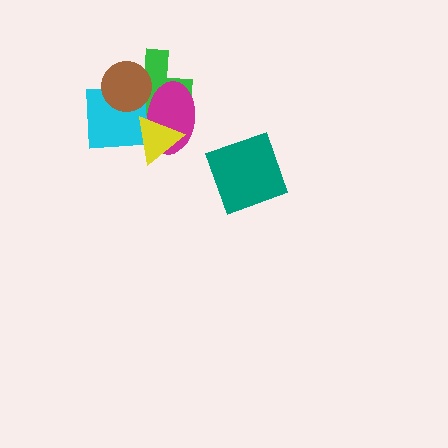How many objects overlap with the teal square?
0 objects overlap with the teal square.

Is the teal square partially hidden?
No, no other shape covers it.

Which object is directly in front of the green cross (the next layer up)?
The magenta ellipse is directly in front of the green cross.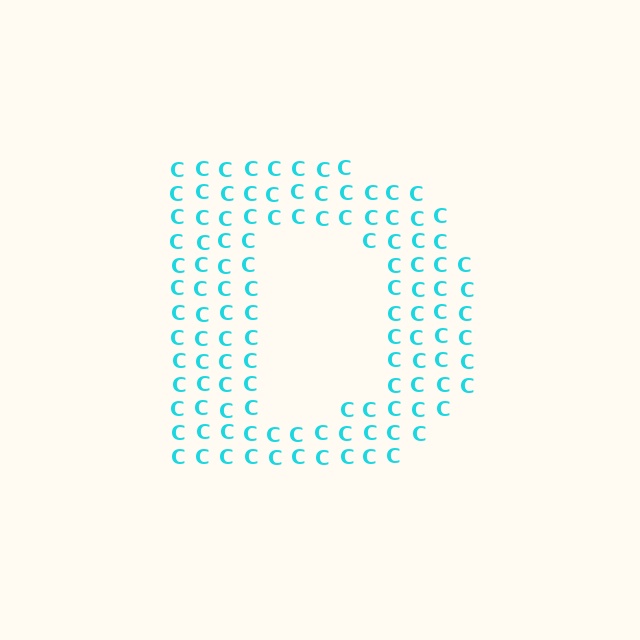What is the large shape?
The large shape is the letter D.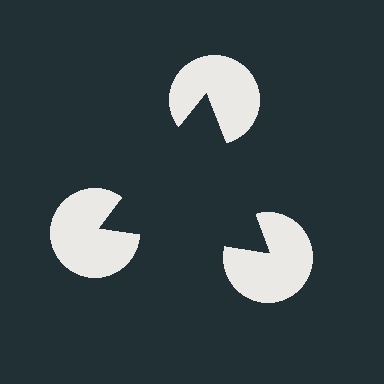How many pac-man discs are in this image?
There are 3 — one at each vertex of the illusory triangle.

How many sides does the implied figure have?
3 sides.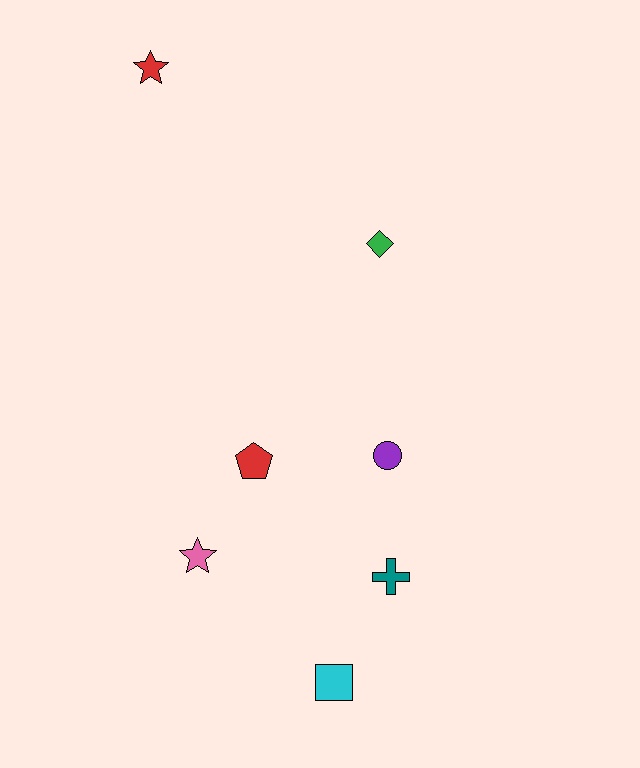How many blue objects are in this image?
There are no blue objects.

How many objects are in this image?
There are 7 objects.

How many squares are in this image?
There is 1 square.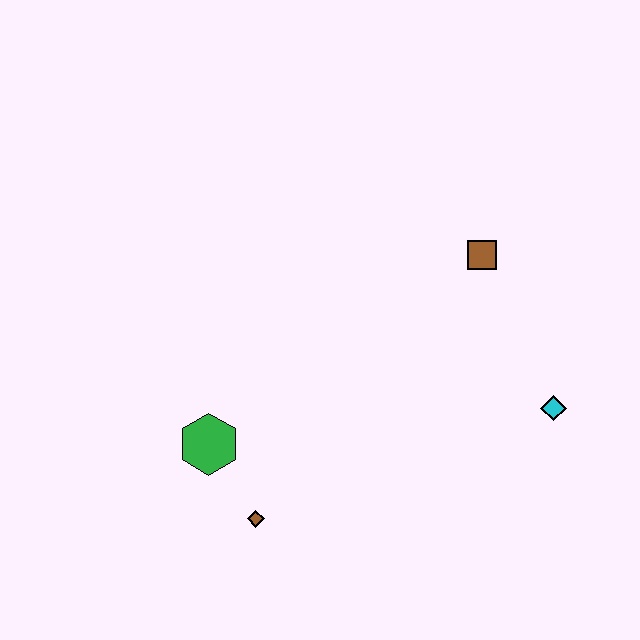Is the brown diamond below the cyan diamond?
Yes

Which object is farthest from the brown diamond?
The brown square is farthest from the brown diamond.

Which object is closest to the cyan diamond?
The brown square is closest to the cyan diamond.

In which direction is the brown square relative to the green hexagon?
The brown square is to the right of the green hexagon.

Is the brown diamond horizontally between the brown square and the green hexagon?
Yes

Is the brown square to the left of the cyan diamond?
Yes